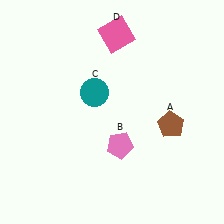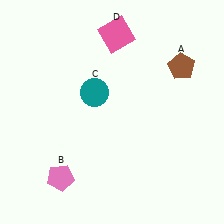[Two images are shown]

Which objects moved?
The objects that moved are: the brown pentagon (A), the pink pentagon (B).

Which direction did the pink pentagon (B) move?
The pink pentagon (B) moved left.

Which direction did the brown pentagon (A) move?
The brown pentagon (A) moved up.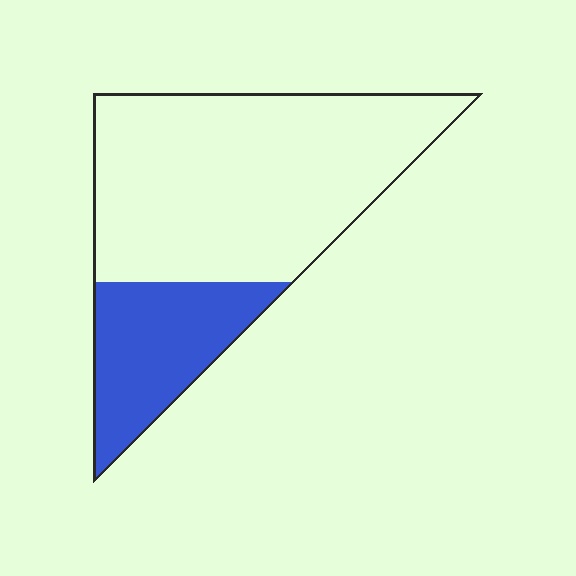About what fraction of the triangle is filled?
About one quarter (1/4).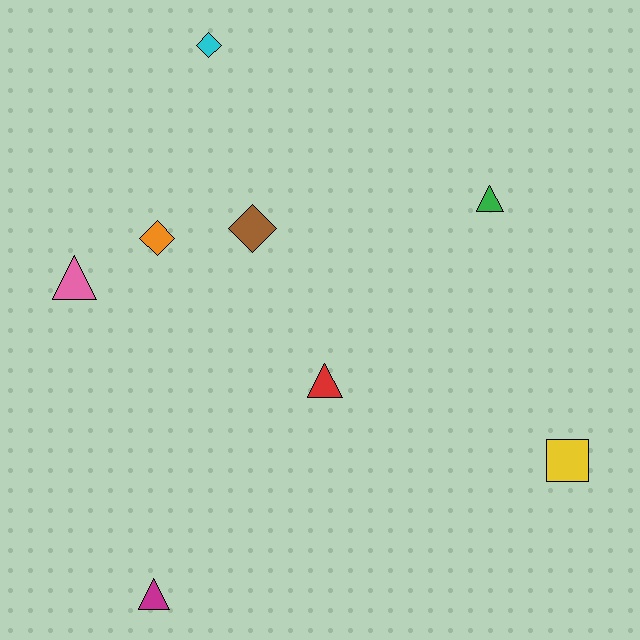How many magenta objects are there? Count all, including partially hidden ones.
There is 1 magenta object.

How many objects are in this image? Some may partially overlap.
There are 8 objects.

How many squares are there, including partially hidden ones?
There is 1 square.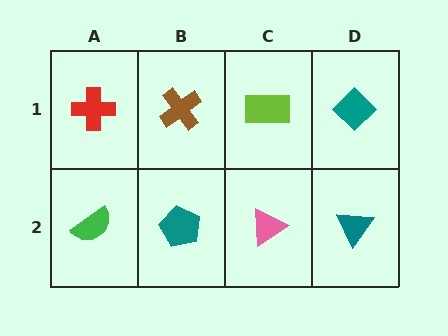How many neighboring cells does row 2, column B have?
3.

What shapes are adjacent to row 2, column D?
A teal diamond (row 1, column D), a pink triangle (row 2, column C).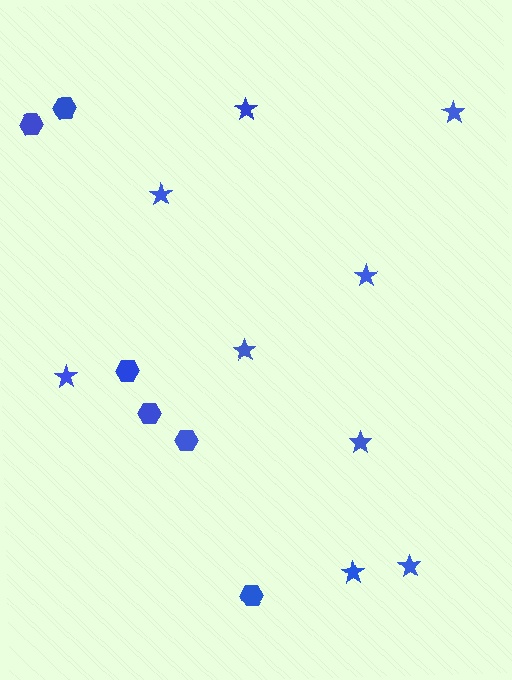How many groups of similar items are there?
There are 2 groups: one group of hexagons (6) and one group of stars (9).